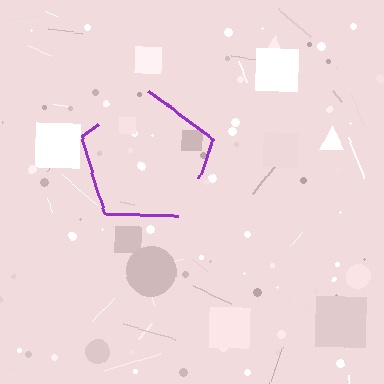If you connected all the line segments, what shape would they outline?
They would outline a pentagon.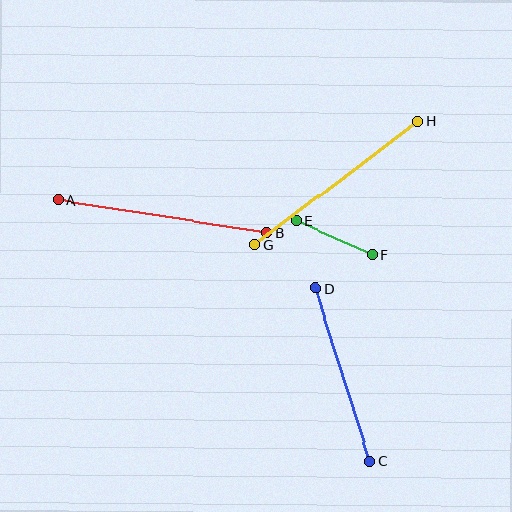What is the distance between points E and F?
The distance is approximately 83 pixels.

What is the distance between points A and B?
The distance is approximately 211 pixels.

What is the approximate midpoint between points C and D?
The midpoint is at approximately (343, 375) pixels.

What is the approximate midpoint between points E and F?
The midpoint is at approximately (334, 238) pixels.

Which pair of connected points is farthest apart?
Points A and B are farthest apart.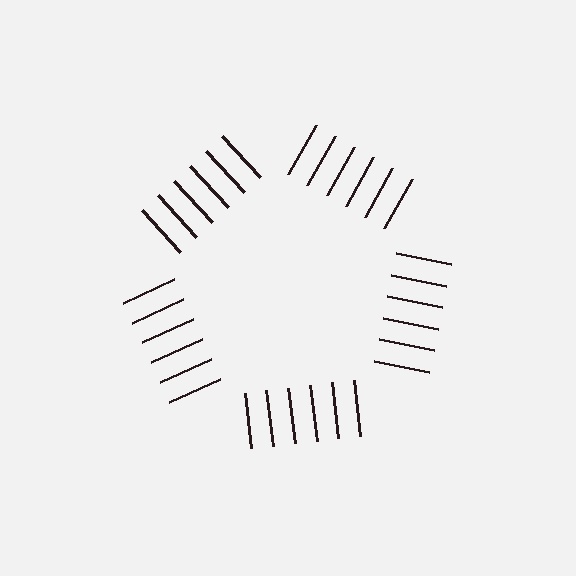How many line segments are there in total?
30 — 6 along each of the 5 edges.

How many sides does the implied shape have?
5 sides — the line-ends trace a pentagon.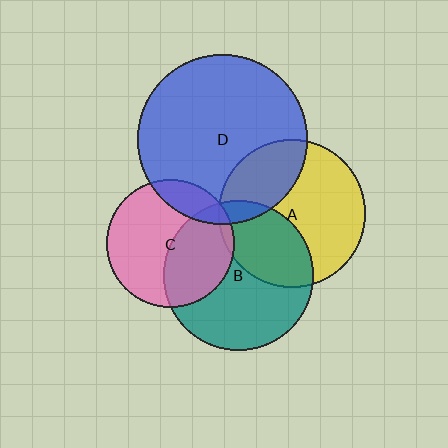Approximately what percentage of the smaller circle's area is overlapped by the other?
Approximately 5%.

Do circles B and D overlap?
Yes.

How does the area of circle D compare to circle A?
Approximately 1.3 times.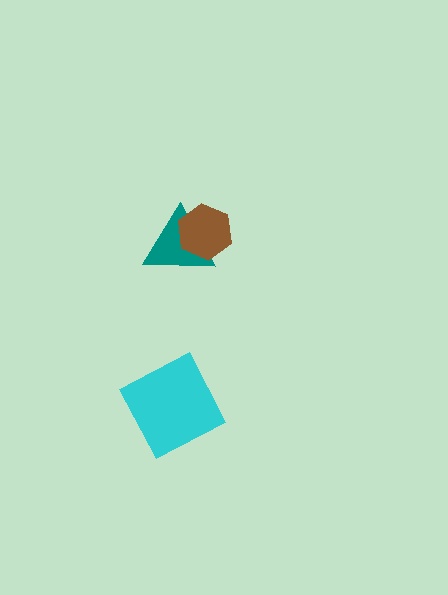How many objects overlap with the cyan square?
0 objects overlap with the cyan square.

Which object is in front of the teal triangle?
The brown hexagon is in front of the teal triangle.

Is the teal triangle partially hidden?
Yes, it is partially covered by another shape.